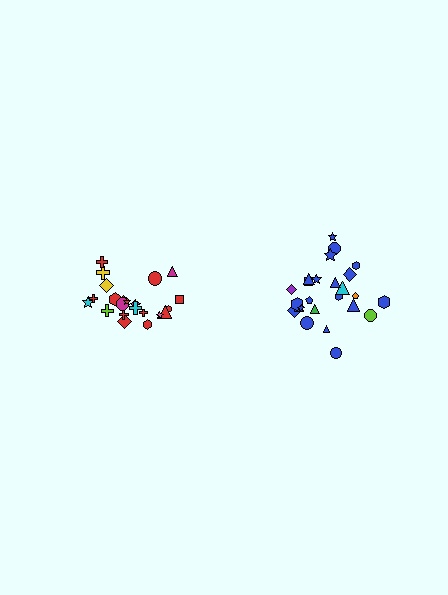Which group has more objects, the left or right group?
The right group.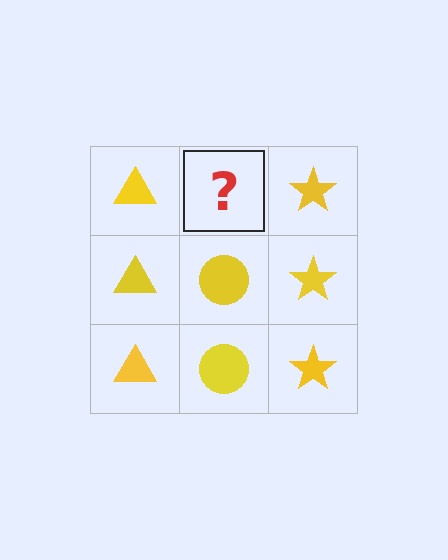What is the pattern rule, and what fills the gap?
The rule is that each column has a consistent shape. The gap should be filled with a yellow circle.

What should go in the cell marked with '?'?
The missing cell should contain a yellow circle.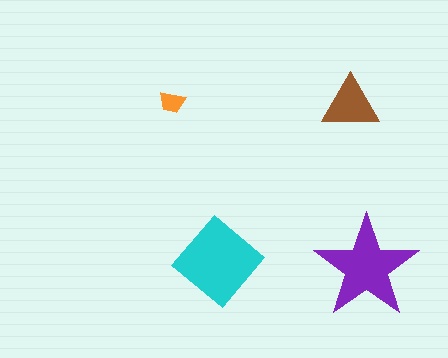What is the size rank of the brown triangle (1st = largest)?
3rd.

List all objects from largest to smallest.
The cyan diamond, the purple star, the brown triangle, the orange trapezoid.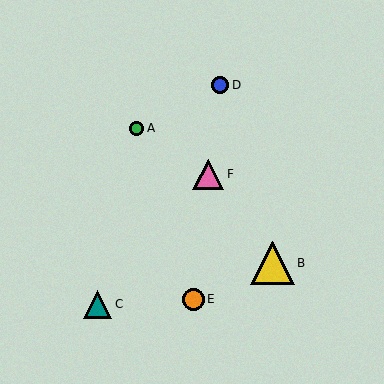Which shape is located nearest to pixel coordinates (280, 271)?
The yellow triangle (labeled B) at (272, 263) is nearest to that location.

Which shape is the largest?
The yellow triangle (labeled B) is the largest.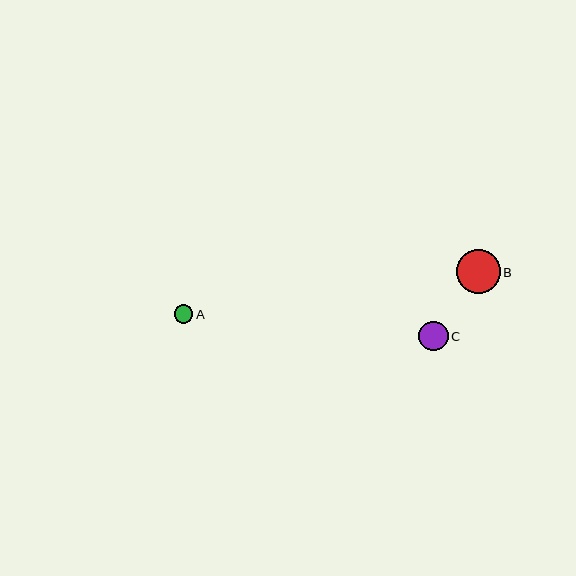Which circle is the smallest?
Circle A is the smallest with a size of approximately 19 pixels.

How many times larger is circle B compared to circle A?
Circle B is approximately 2.3 times the size of circle A.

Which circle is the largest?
Circle B is the largest with a size of approximately 43 pixels.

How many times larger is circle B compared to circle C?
Circle B is approximately 1.5 times the size of circle C.